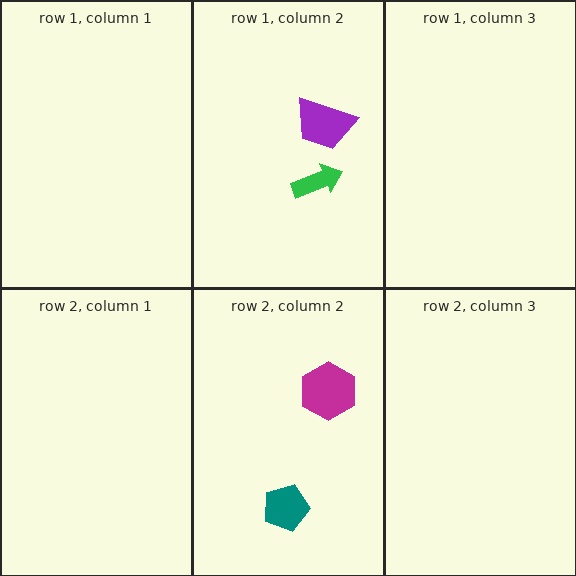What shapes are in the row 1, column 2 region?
The green arrow, the purple trapezoid.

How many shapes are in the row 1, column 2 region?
2.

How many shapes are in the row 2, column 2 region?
2.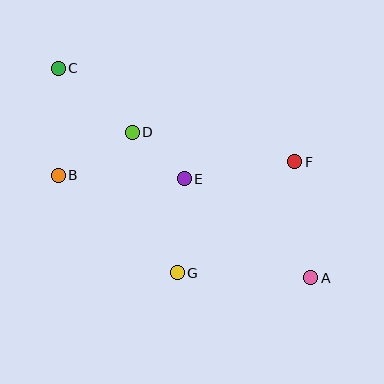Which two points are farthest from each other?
Points A and C are farthest from each other.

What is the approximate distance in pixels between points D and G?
The distance between D and G is approximately 147 pixels.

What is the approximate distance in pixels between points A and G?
The distance between A and G is approximately 134 pixels.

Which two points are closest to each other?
Points D and E are closest to each other.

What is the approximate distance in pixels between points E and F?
The distance between E and F is approximately 112 pixels.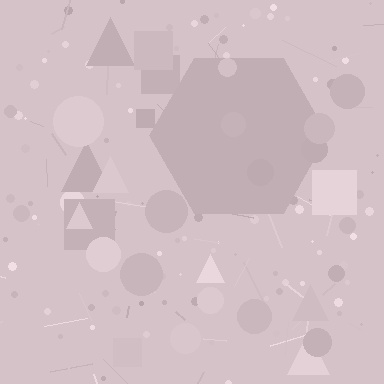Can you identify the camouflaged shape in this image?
The camouflaged shape is a hexagon.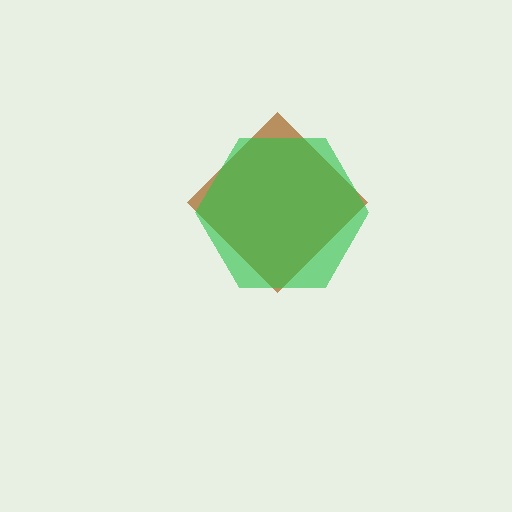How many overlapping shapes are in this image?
There are 2 overlapping shapes in the image.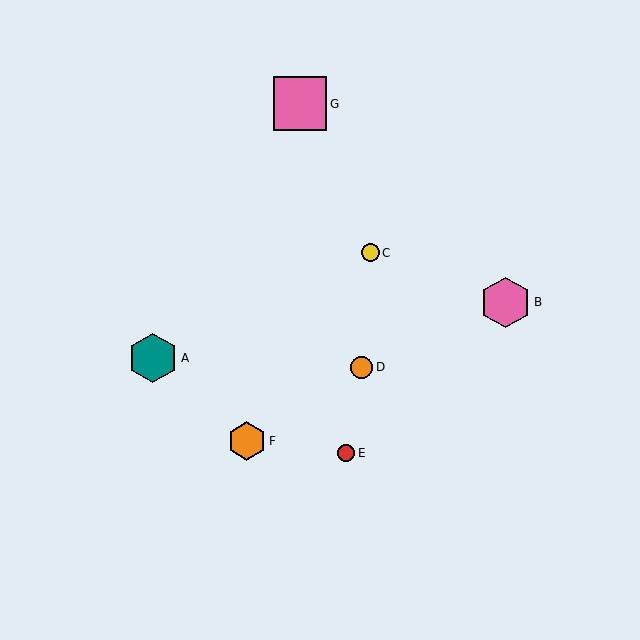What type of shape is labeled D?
Shape D is an orange circle.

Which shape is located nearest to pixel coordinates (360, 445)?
The red circle (labeled E) at (346, 453) is nearest to that location.